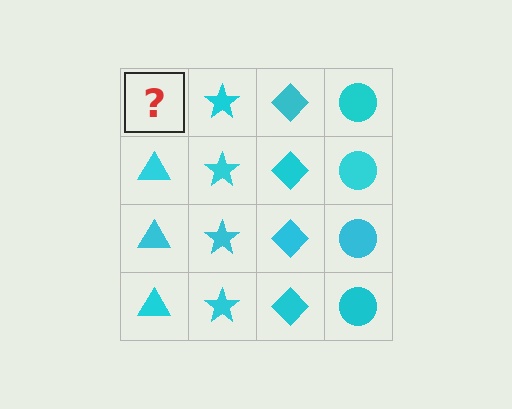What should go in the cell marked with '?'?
The missing cell should contain a cyan triangle.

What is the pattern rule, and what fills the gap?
The rule is that each column has a consistent shape. The gap should be filled with a cyan triangle.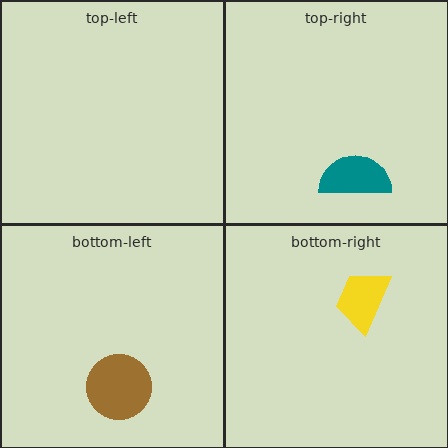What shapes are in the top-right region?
The teal semicircle.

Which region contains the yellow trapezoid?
The bottom-right region.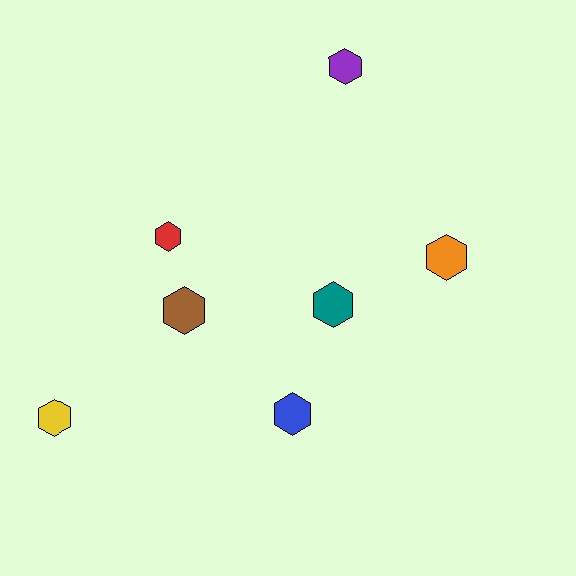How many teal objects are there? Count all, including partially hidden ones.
There is 1 teal object.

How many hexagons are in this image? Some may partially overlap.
There are 7 hexagons.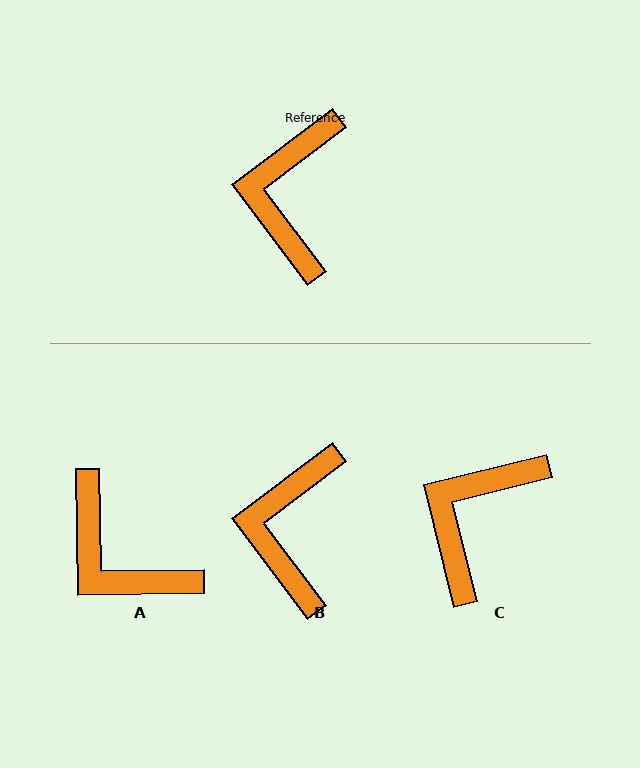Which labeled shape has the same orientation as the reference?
B.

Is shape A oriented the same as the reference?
No, it is off by about 54 degrees.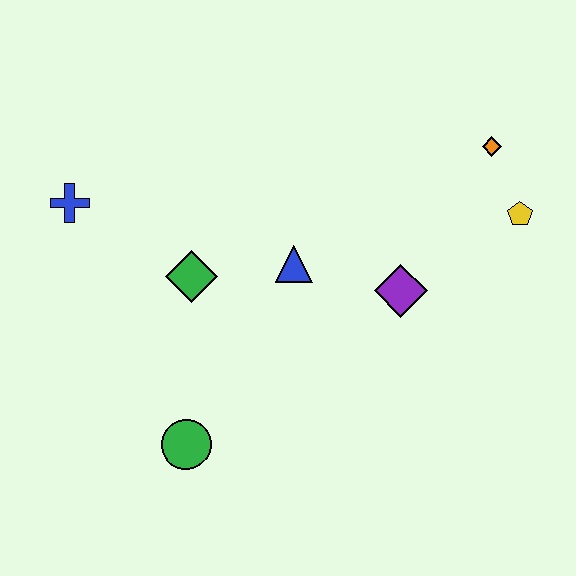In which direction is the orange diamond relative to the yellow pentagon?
The orange diamond is above the yellow pentagon.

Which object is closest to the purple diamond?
The blue triangle is closest to the purple diamond.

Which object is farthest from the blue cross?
The yellow pentagon is farthest from the blue cross.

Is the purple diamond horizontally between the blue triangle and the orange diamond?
Yes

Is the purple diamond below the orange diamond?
Yes